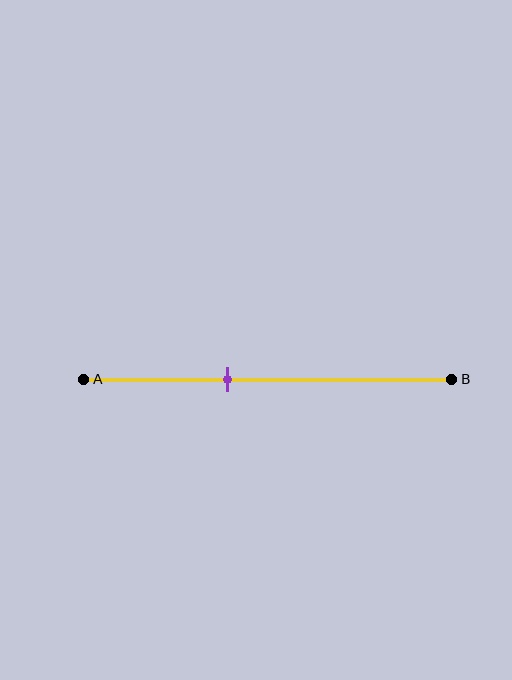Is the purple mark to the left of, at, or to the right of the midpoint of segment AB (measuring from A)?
The purple mark is to the left of the midpoint of segment AB.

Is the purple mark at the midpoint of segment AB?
No, the mark is at about 40% from A, not at the 50% midpoint.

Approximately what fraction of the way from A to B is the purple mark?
The purple mark is approximately 40% of the way from A to B.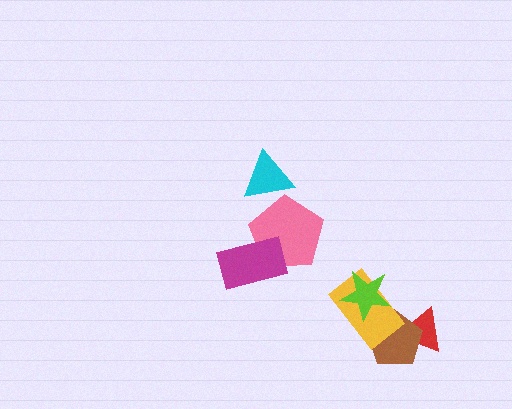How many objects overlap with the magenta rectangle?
1 object overlaps with the magenta rectangle.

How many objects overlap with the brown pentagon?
2 objects overlap with the brown pentagon.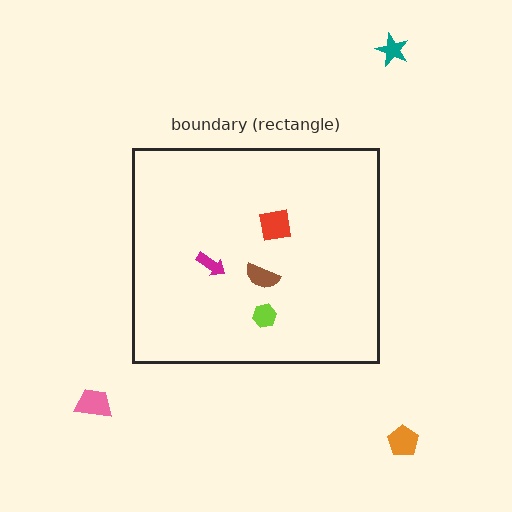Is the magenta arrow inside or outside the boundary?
Inside.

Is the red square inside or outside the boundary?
Inside.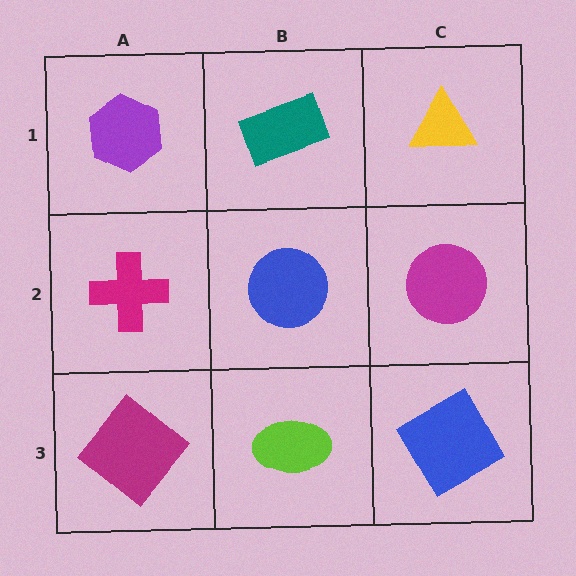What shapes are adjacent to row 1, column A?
A magenta cross (row 2, column A), a teal rectangle (row 1, column B).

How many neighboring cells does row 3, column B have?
3.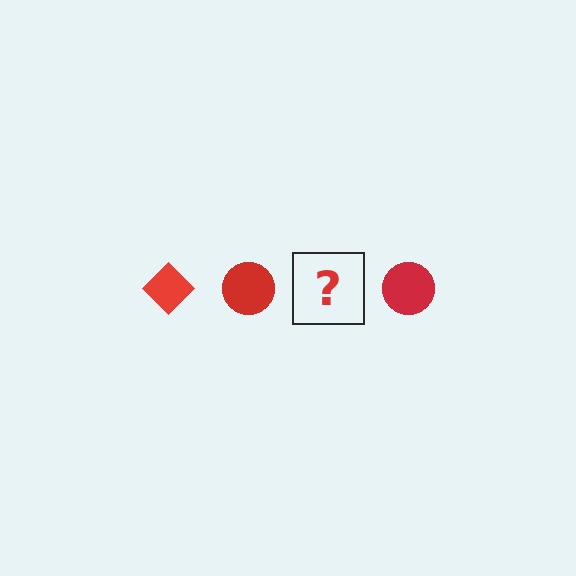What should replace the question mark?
The question mark should be replaced with a red diamond.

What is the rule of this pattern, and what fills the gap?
The rule is that the pattern cycles through diamond, circle shapes in red. The gap should be filled with a red diamond.